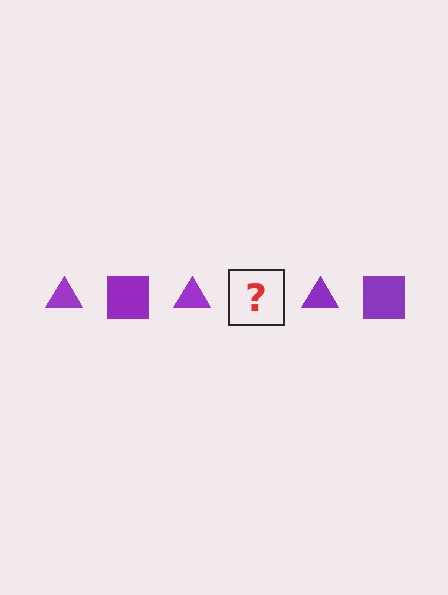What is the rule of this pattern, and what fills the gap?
The rule is that the pattern cycles through triangle, square shapes in purple. The gap should be filled with a purple square.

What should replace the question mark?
The question mark should be replaced with a purple square.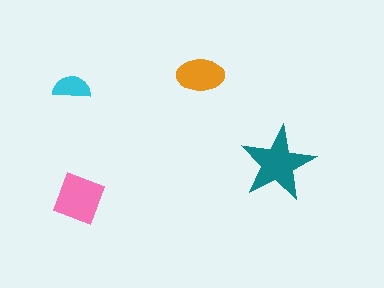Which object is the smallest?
The cyan semicircle.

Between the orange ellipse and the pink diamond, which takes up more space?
The pink diamond.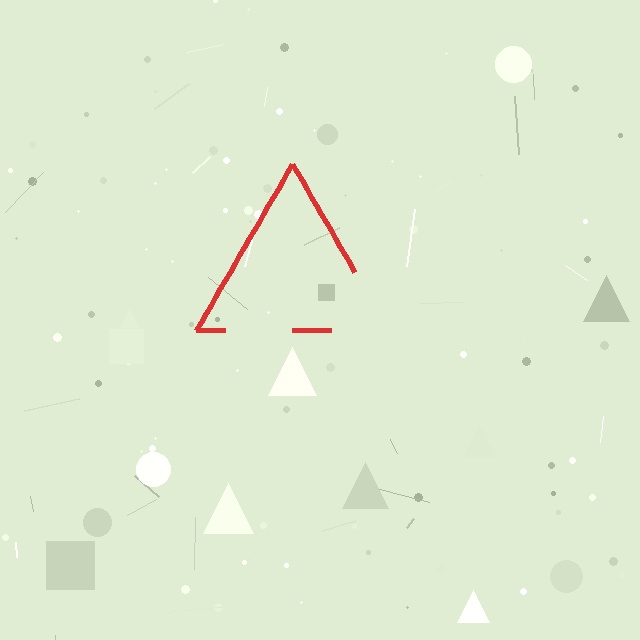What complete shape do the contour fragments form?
The contour fragments form a triangle.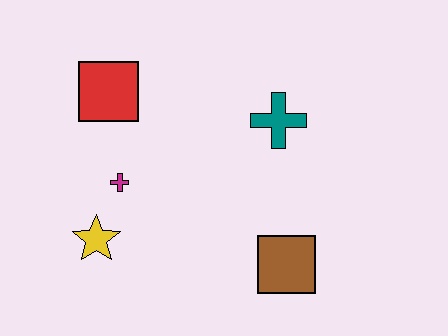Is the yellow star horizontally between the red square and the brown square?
No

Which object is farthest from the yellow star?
The teal cross is farthest from the yellow star.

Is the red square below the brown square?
No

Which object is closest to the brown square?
The teal cross is closest to the brown square.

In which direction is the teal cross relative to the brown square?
The teal cross is above the brown square.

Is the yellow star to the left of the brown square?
Yes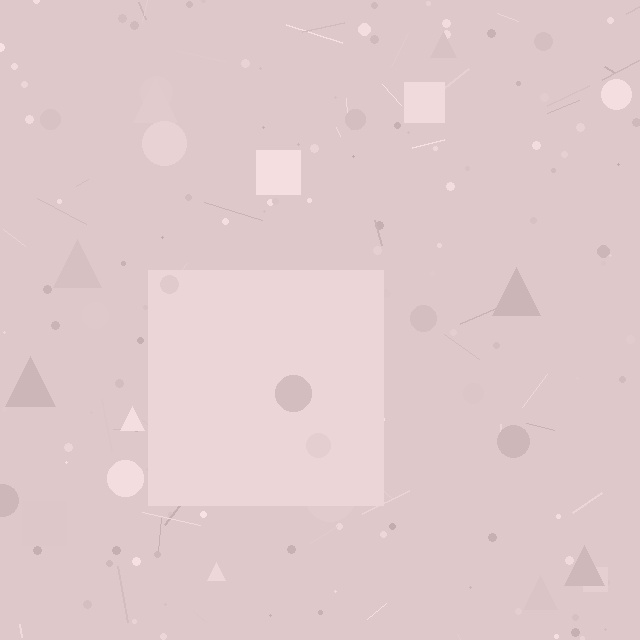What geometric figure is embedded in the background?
A square is embedded in the background.